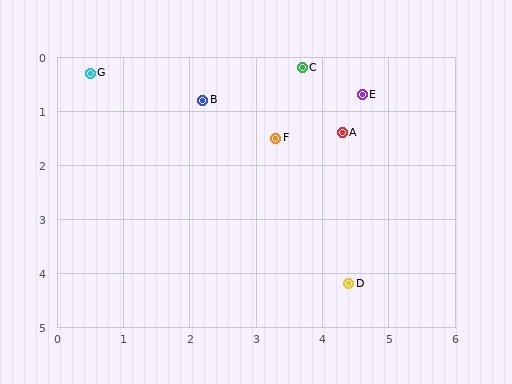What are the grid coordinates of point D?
Point D is at approximately (4.4, 4.2).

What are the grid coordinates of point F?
Point F is at approximately (3.3, 1.5).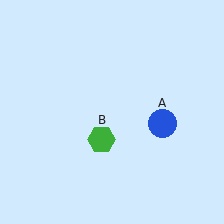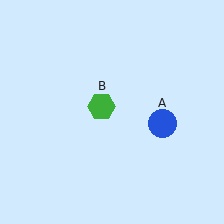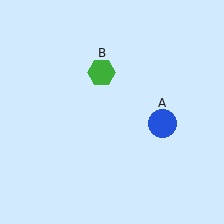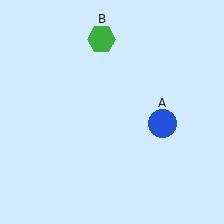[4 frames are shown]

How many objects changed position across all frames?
1 object changed position: green hexagon (object B).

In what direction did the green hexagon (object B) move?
The green hexagon (object B) moved up.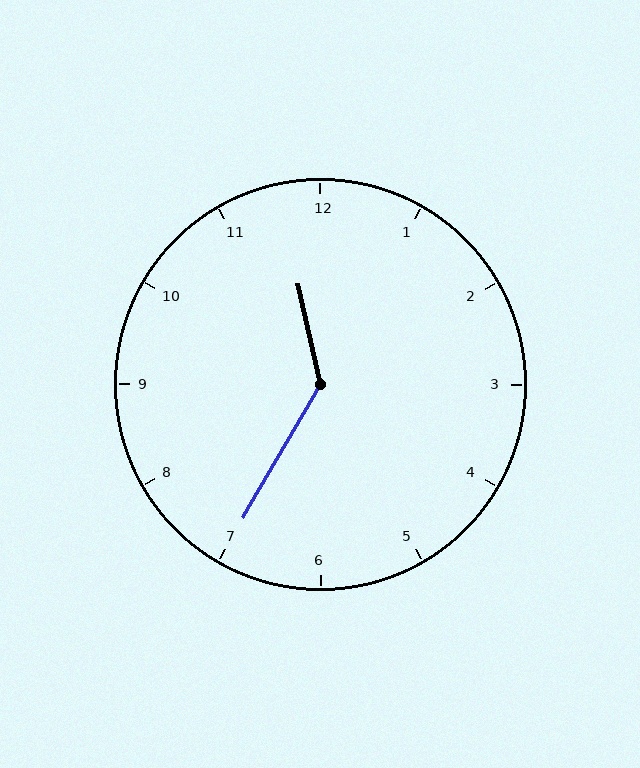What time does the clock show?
11:35.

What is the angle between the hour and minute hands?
Approximately 138 degrees.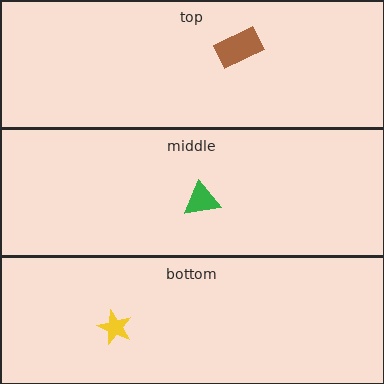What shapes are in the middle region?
The green triangle.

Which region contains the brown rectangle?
The top region.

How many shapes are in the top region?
1.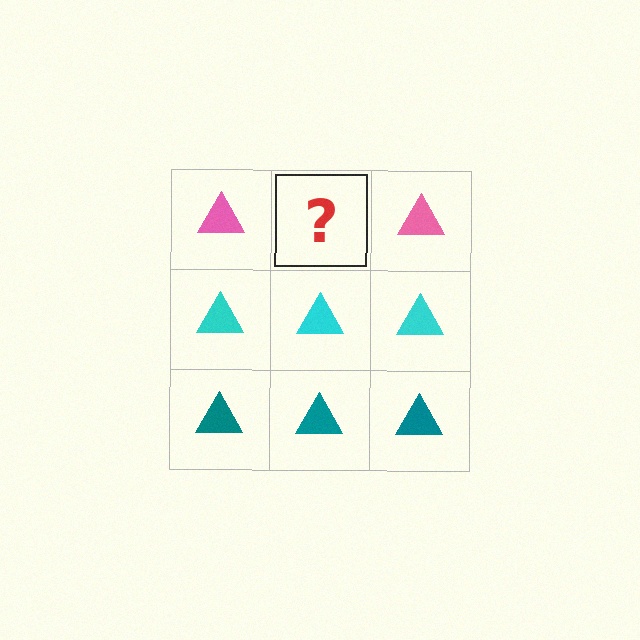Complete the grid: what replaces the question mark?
The question mark should be replaced with a pink triangle.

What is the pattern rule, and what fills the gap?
The rule is that each row has a consistent color. The gap should be filled with a pink triangle.